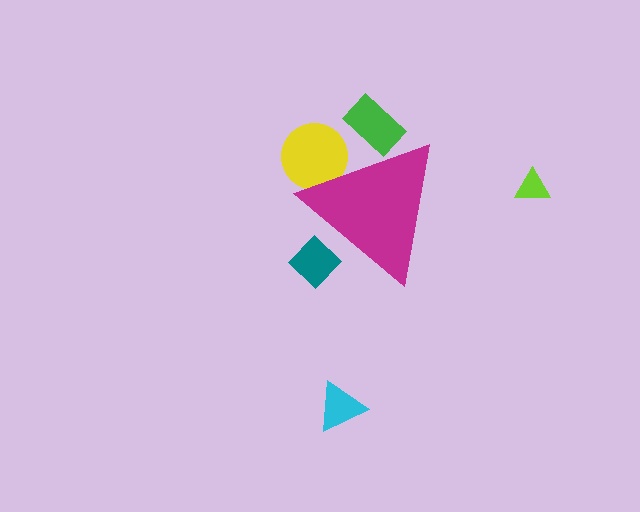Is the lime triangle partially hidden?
No, the lime triangle is fully visible.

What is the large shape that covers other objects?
A magenta triangle.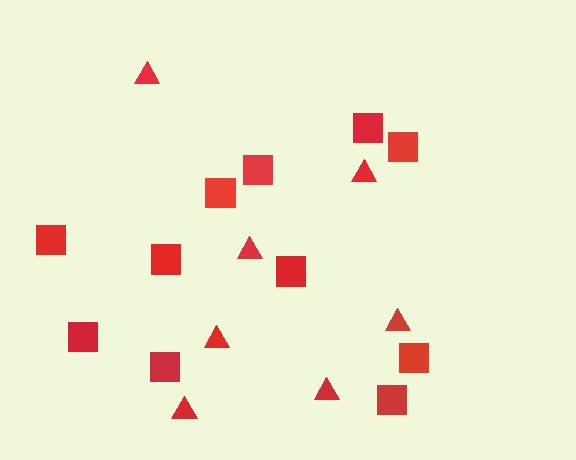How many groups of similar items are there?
There are 2 groups: one group of squares (11) and one group of triangles (7).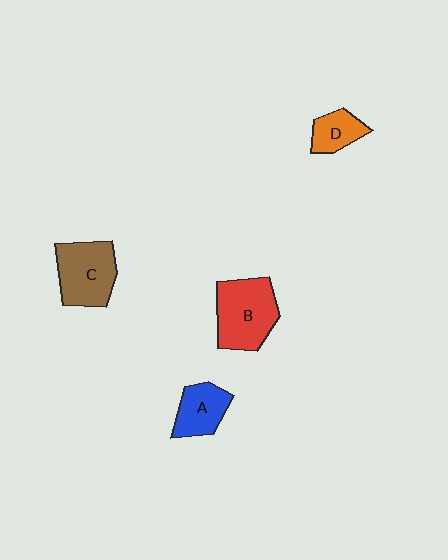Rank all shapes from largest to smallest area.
From largest to smallest: B (red), C (brown), A (blue), D (orange).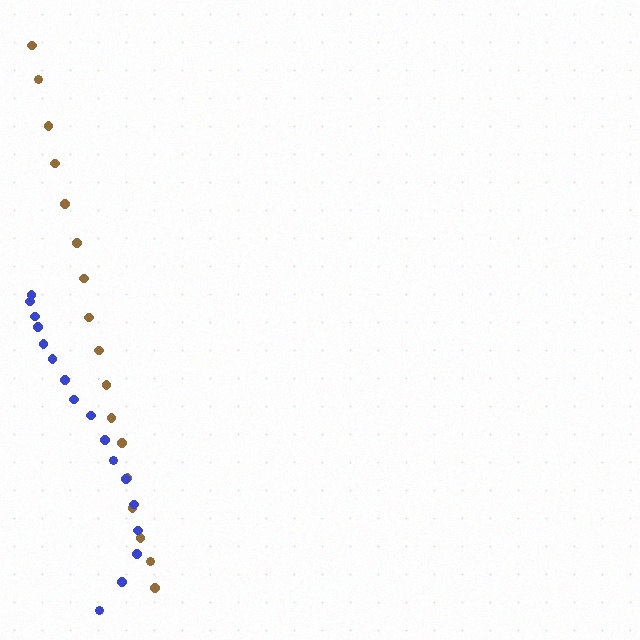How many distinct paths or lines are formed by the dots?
There are 2 distinct paths.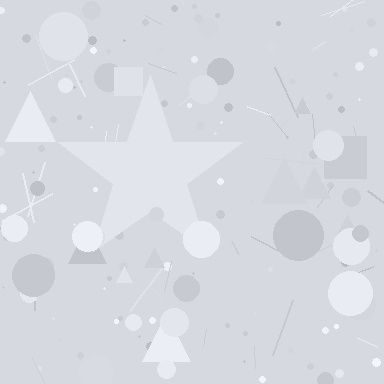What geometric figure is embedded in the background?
A star is embedded in the background.